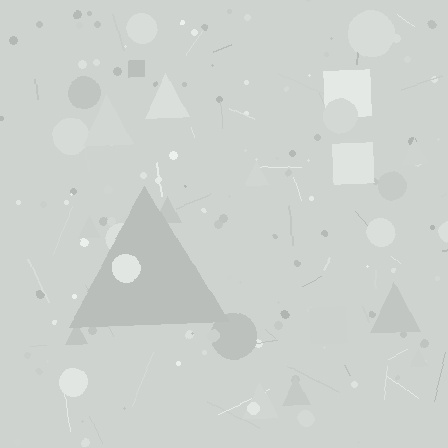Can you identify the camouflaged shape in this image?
The camouflaged shape is a triangle.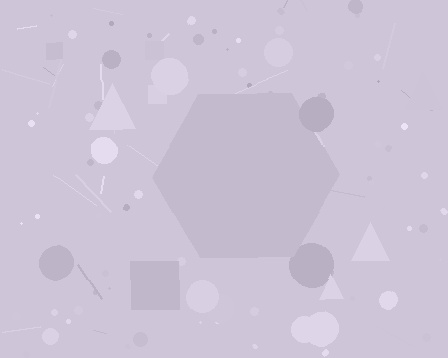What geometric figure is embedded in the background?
A hexagon is embedded in the background.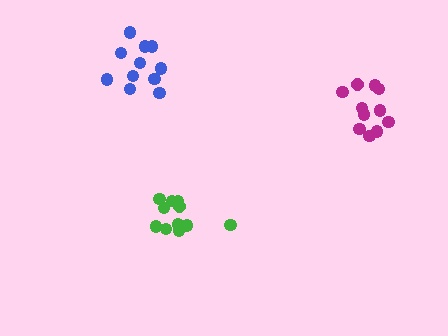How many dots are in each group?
Group 1: 11 dots, Group 2: 11 dots, Group 3: 11 dots (33 total).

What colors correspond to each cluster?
The clusters are colored: green, magenta, blue.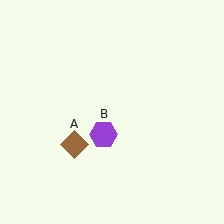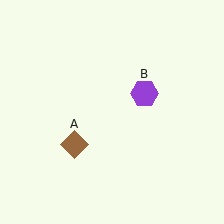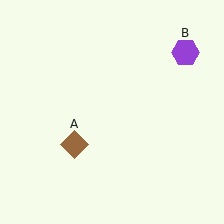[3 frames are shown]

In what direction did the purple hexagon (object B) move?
The purple hexagon (object B) moved up and to the right.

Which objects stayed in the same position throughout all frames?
Brown diamond (object A) remained stationary.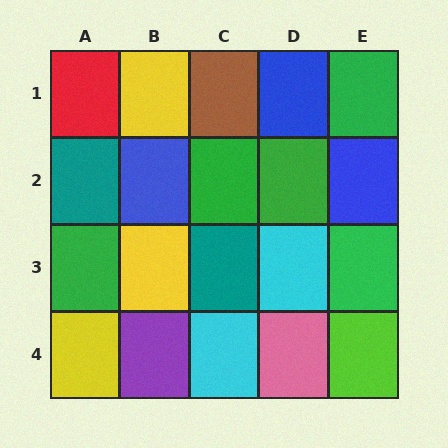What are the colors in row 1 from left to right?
Red, yellow, brown, blue, green.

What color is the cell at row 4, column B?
Purple.